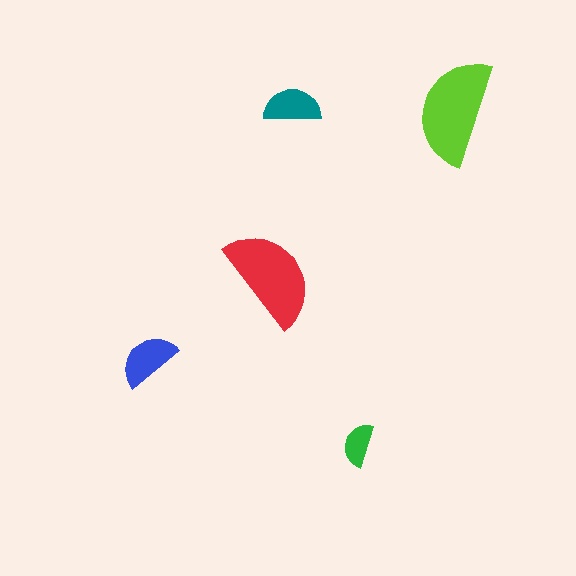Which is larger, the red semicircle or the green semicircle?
The red one.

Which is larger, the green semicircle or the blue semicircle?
The blue one.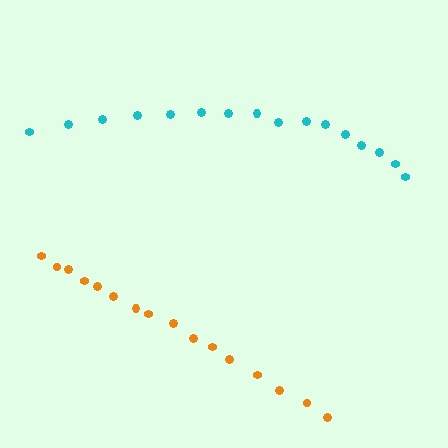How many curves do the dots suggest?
There are 2 distinct paths.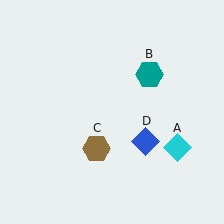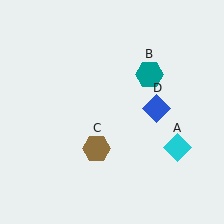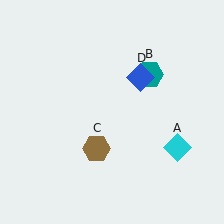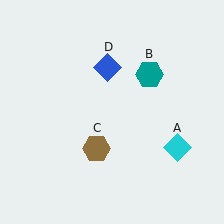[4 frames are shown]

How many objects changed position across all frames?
1 object changed position: blue diamond (object D).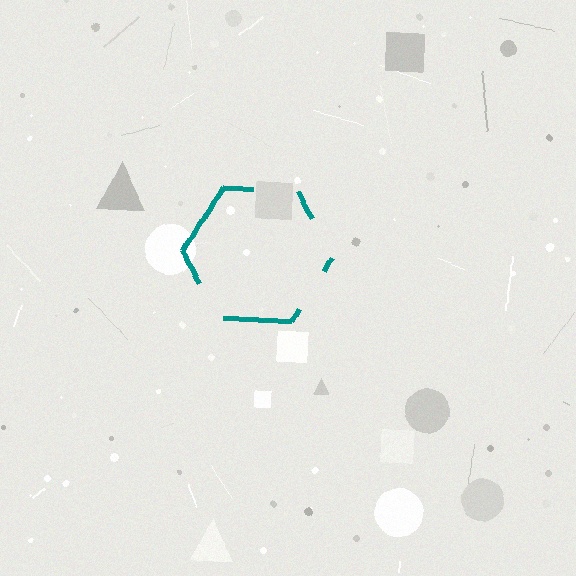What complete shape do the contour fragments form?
The contour fragments form a hexagon.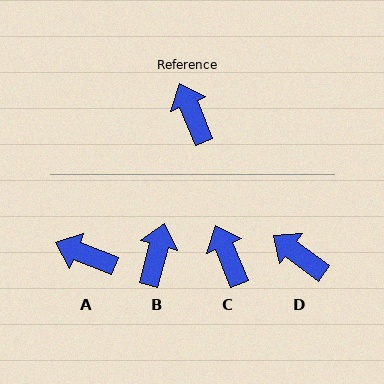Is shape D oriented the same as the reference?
No, it is off by about 30 degrees.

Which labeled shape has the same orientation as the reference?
C.